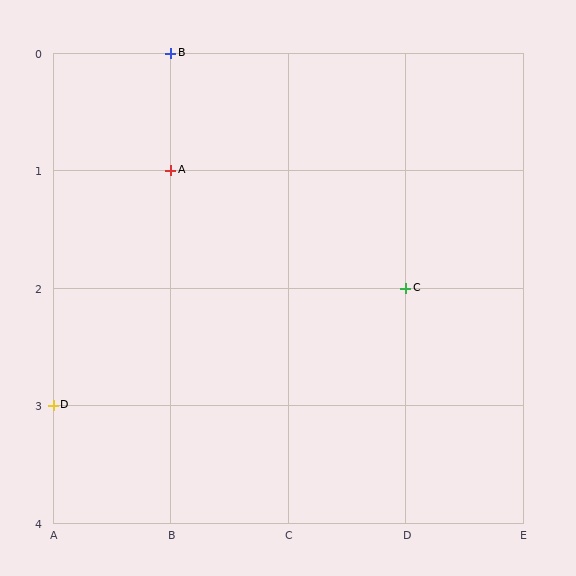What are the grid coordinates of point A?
Point A is at grid coordinates (B, 1).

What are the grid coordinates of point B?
Point B is at grid coordinates (B, 0).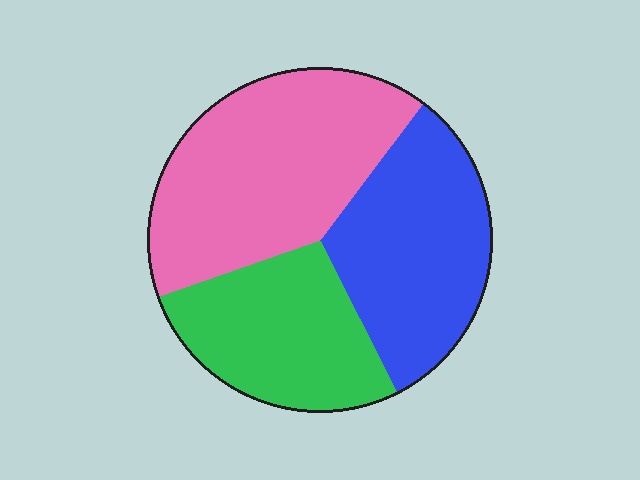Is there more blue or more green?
Blue.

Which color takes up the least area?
Green, at roughly 25%.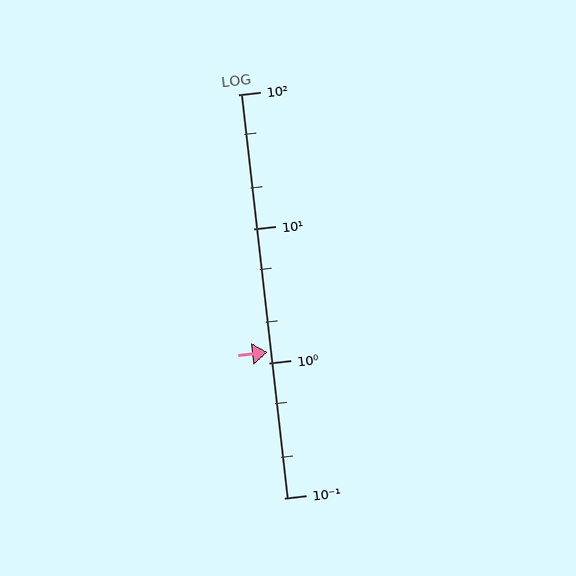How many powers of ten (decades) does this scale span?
The scale spans 3 decades, from 0.1 to 100.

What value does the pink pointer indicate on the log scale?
The pointer indicates approximately 1.2.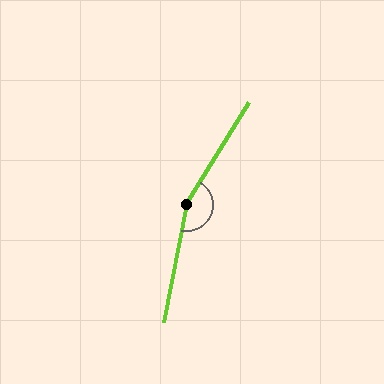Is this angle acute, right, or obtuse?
It is obtuse.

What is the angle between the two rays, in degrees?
Approximately 160 degrees.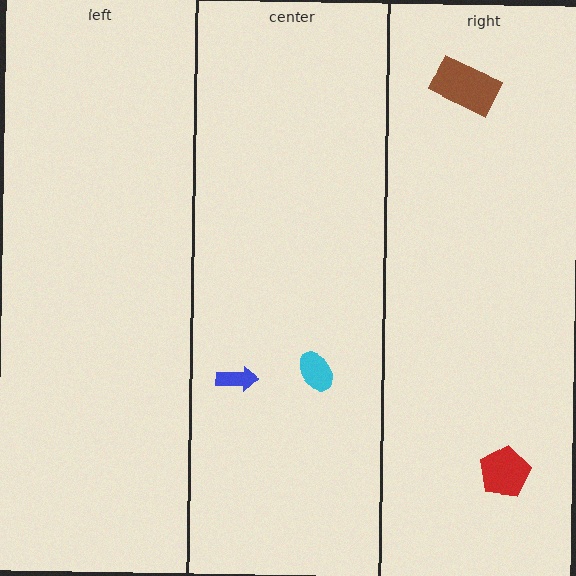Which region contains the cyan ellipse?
The center region.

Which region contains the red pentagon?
The right region.